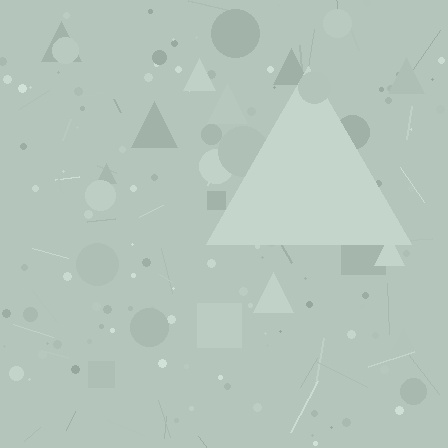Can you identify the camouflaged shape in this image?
The camouflaged shape is a triangle.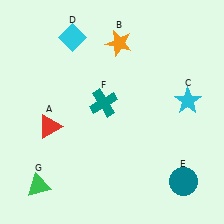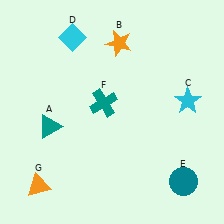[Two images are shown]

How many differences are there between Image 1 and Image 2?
There are 2 differences between the two images.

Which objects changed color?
A changed from red to teal. G changed from green to orange.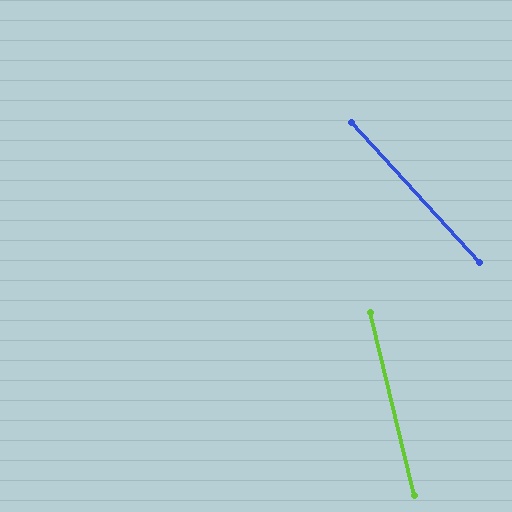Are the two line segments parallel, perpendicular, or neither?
Neither parallel nor perpendicular — they differ by about 29°.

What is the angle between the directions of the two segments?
Approximately 29 degrees.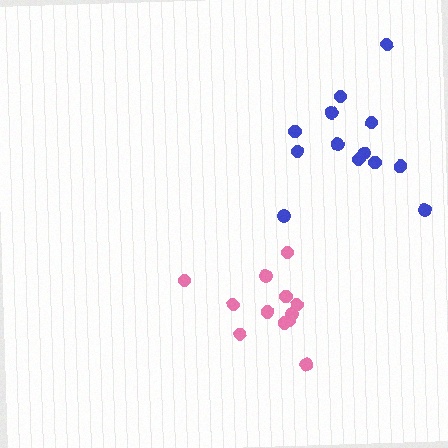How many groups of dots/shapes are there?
There are 2 groups.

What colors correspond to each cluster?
The clusters are colored: pink, blue.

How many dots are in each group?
Group 1: 12 dots, Group 2: 13 dots (25 total).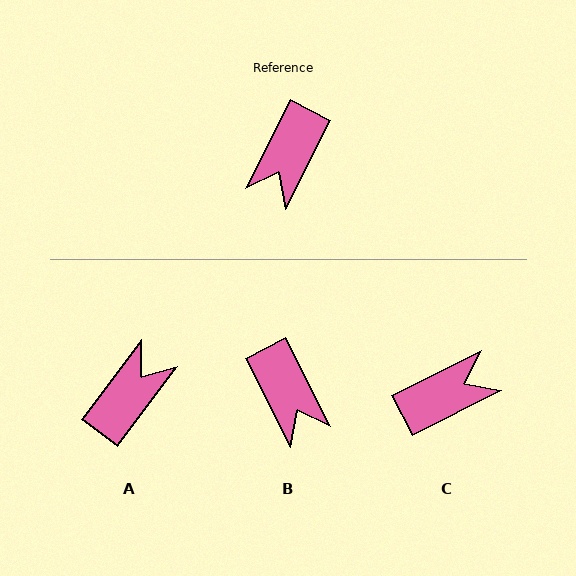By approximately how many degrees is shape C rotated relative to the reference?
Approximately 144 degrees counter-clockwise.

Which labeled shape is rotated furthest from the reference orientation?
A, about 170 degrees away.